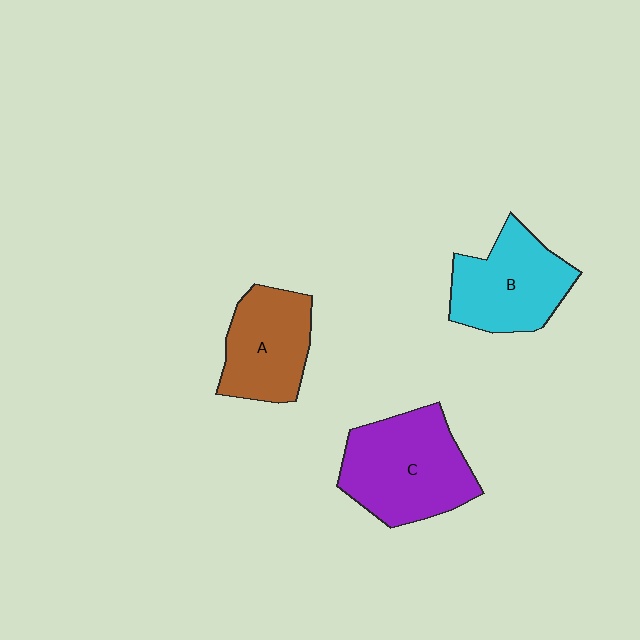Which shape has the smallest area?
Shape A (brown).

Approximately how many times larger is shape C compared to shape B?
Approximately 1.2 times.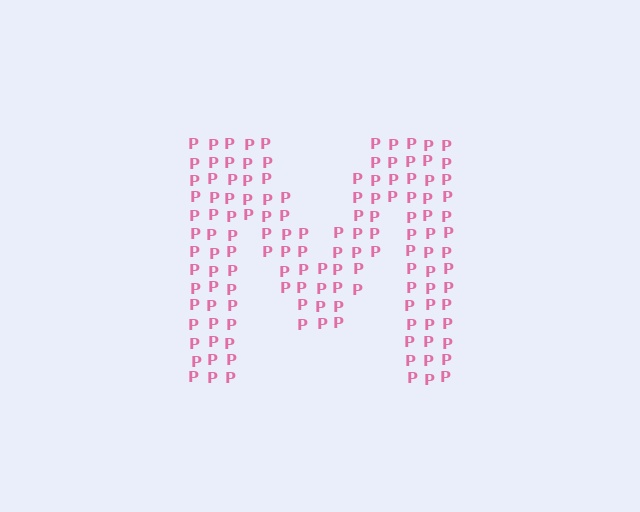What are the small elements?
The small elements are letter P's.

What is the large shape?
The large shape is the letter M.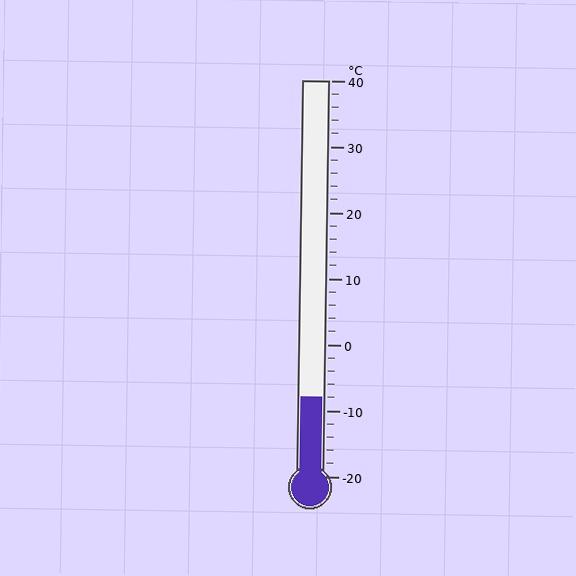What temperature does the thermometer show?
The thermometer shows approximately -8°C.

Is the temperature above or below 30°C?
The temperature is below 30°C.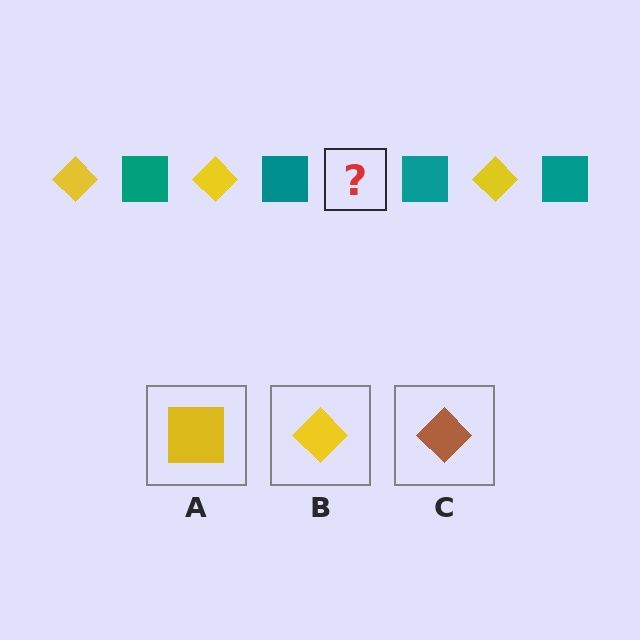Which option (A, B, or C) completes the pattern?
B.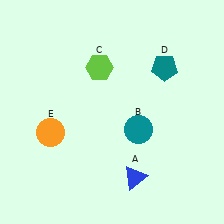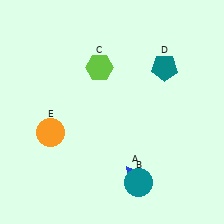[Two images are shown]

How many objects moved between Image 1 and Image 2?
1 object moved between the two images.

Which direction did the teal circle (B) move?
The teal circle (B) moved down.